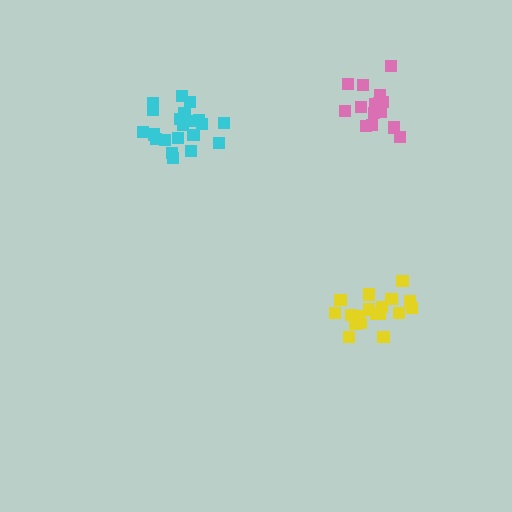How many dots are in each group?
Group 1: 21 dots, Group 2: 15 dots, Group 3: 18 dots (54 total).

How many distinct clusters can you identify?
There are 3 distinct clusters.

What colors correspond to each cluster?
The clusters are colored: cyan, pink, yellow.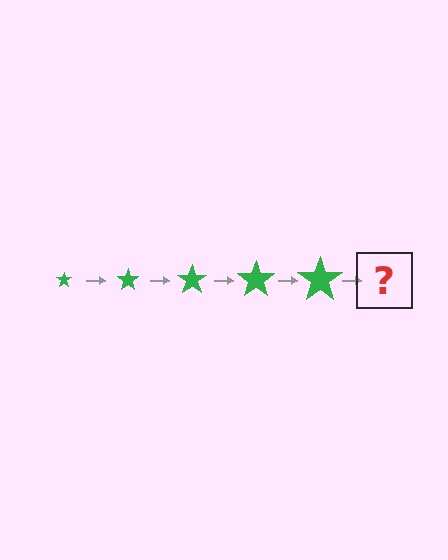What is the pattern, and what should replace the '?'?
The pattern is that the star gets progressively larger each step. The '?' should be a green star, larger than the previous one.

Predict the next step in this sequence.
The next step is a green star, larger than the previous one.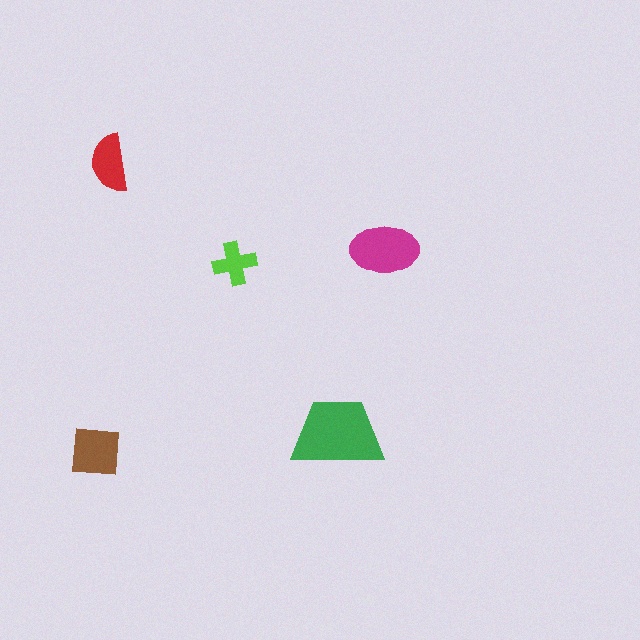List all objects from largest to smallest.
The green trapezoid, the magenta ellipse, the brown square, the red semicircle, the lime cross.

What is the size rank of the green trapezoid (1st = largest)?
1st.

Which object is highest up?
The red semicircle is topmost.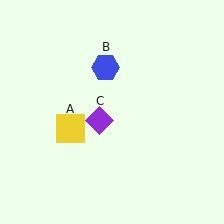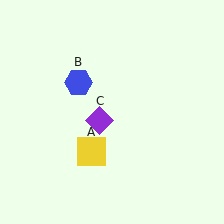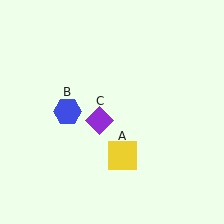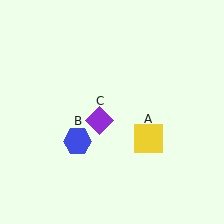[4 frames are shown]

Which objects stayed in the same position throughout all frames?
Purple diamond (object C) remained stationary.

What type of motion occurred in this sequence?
The yellow square (object A), blue hexagon (object B) rotated counterclockwise around the center of the scene.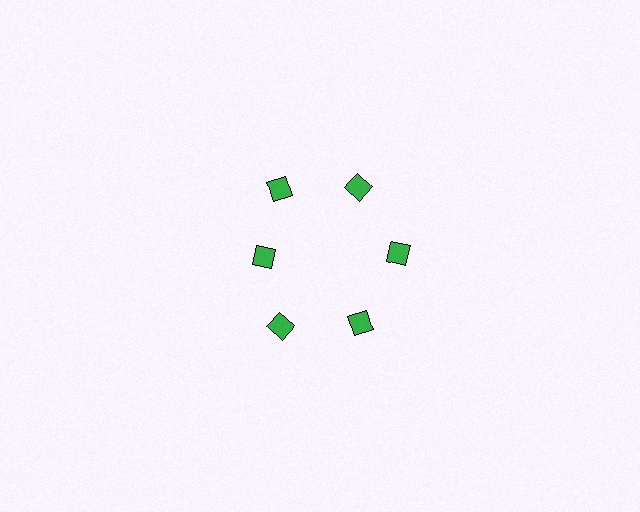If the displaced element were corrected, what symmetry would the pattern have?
It would have 6-fold rotational symmetry — the pattern would map onto itself every 60 degrees.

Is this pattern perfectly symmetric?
No. The 6 green diamonds are arranged in a ring, but one element near the 9 o'clock position is pulled inward toward the center, breaking the 6-fold rotational symmetry.